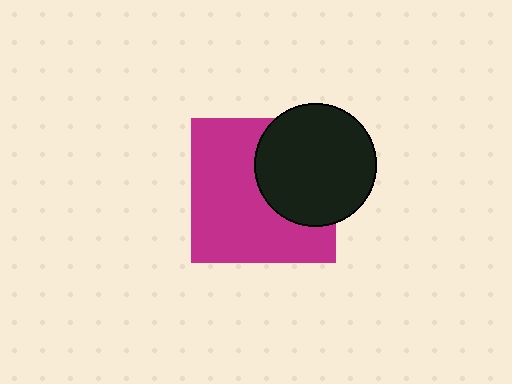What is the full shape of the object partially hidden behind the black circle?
The partially hidden object is a magenta square.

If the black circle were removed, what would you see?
You would see the complete magenta square.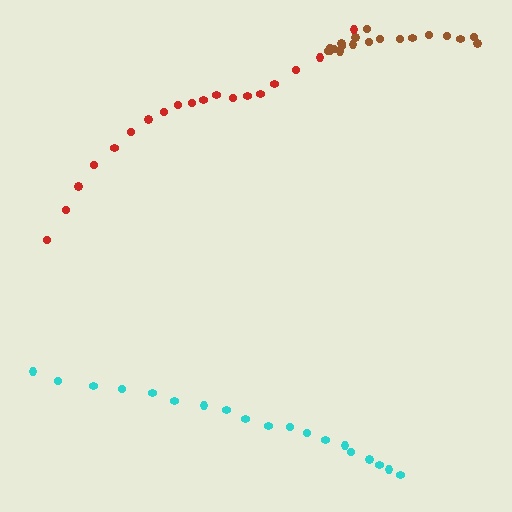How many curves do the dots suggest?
There are 3 distinct paths.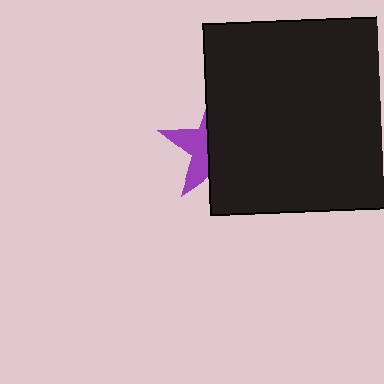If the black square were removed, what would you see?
You would see the complete purple star.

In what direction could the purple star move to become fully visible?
The purple star could move left. That would shift it out from behind the black square entirely.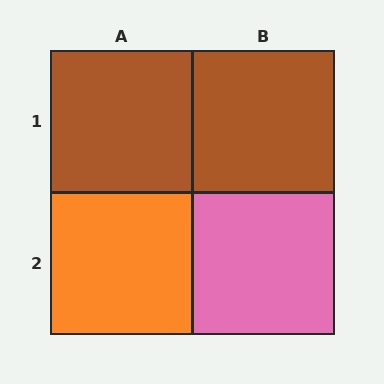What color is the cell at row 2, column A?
Orange.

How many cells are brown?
2 cells are brown.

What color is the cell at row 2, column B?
Pink.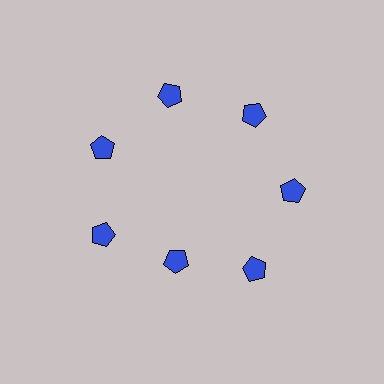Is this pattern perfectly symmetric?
No. The 7 blue pentagons are arranged in a ring, but one element near the 6 o'clock position is pulled inward toward the center, breaking the 7-fold rotational symmetry.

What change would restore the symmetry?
The symmetry would be restored by moving it outward, back onto the ring so that all 7 pentagons sit at equal angles and equal distance from the center.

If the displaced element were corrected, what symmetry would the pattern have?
It would have 7-fold rotational symmetry — the pattern would map onto itself every 51 degrees.